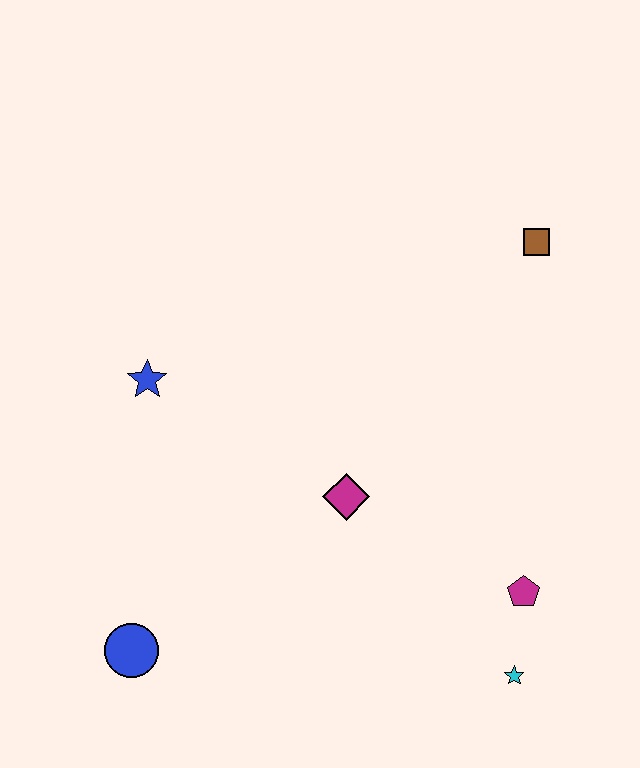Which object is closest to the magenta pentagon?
The cyan star is closest to the magenta pentagon.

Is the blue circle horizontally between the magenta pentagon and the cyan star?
No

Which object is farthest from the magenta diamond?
The brown square is farthest from the magenta diamond.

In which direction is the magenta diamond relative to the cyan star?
The magenta diamond is above the cyan star.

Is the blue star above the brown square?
No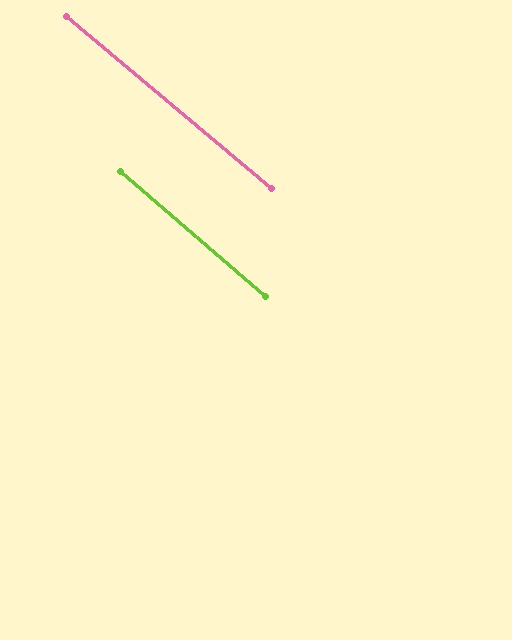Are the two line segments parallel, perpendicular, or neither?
Parallel — their directions differ by only 0.7°.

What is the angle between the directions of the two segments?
Approximately 1 degree.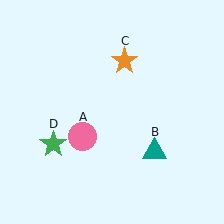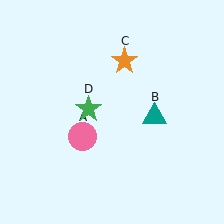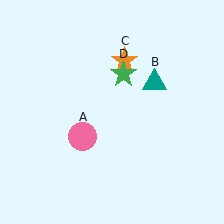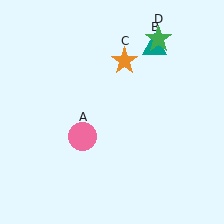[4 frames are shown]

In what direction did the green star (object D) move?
The green star (object D) moved up and to the right.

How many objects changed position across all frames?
2 objects changed position: teal triangle (object B), green star (object D).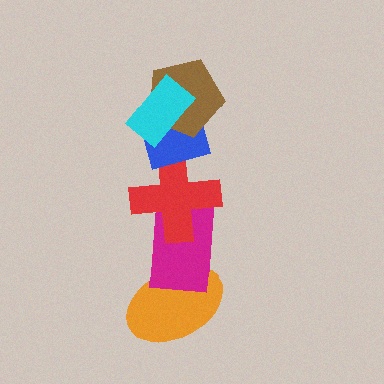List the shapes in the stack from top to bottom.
From top to bottom: the cyan rectangle, the brown pentagon, the blue diamond, the red cross, the magenta rectangle, the orange ellipse.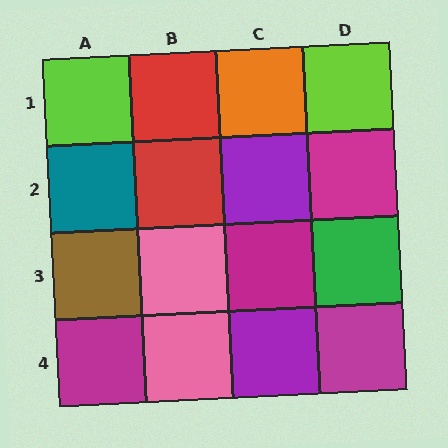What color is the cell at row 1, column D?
Lime.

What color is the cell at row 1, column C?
Orange.